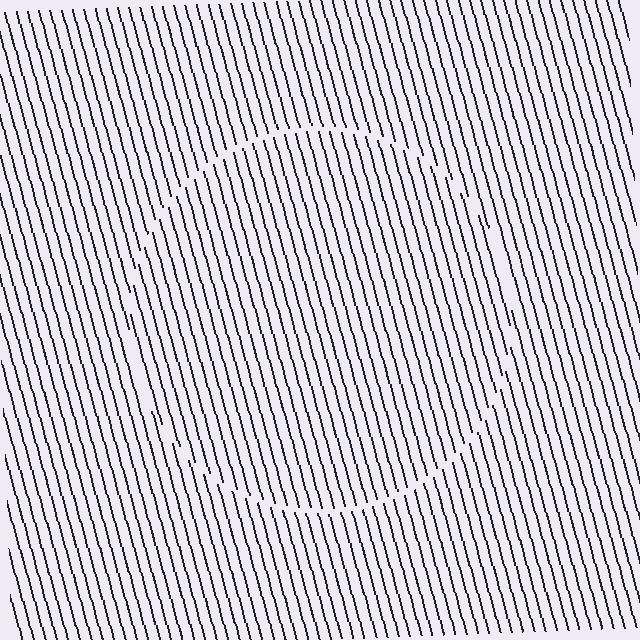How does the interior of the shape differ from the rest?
The interior of the shape contains the same grating, shifted by half a period — the contour is defined by the phase discontinuity where line-ends from the inner and outer gratings abut.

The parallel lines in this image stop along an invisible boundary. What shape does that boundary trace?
An illusory circle. The interior of the shape contains the same grating, shifted by half a period — the contour is defined by the phase discontinuity where line-ends from the inner and outer gratings abut.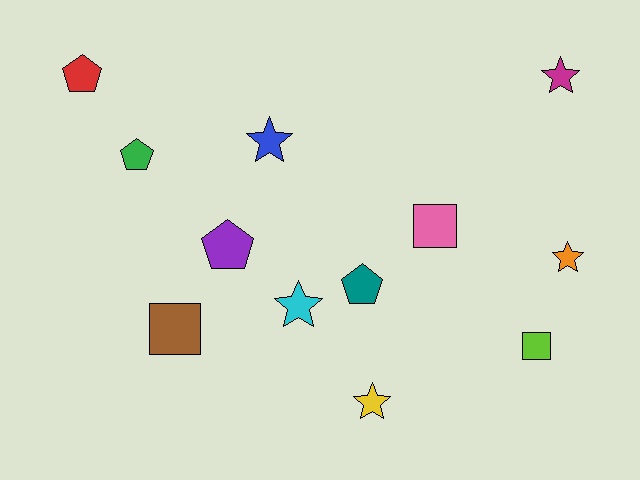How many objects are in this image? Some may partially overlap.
There are 12 objects.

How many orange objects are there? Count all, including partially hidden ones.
There is 1 orange object.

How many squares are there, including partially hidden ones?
There are 3 squares.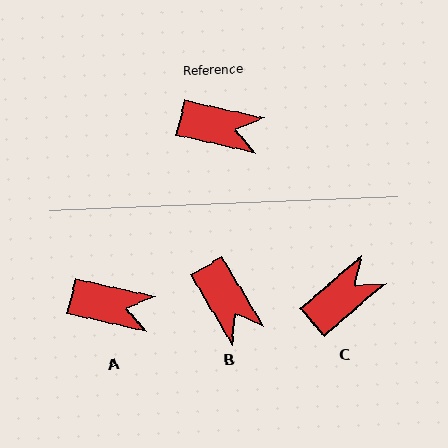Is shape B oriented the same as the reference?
No, it is off by about 46 degrees.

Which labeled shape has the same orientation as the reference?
A.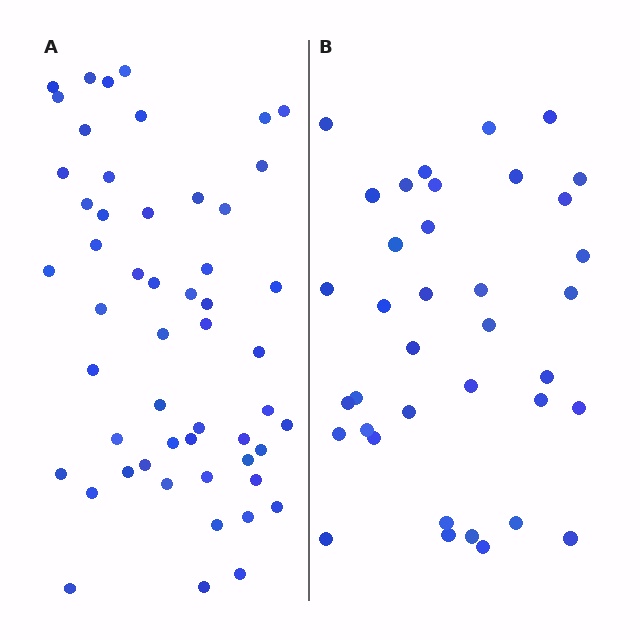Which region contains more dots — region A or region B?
Region A (the left region) has more dots.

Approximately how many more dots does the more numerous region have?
Region A has approximately 15 more dots than region B.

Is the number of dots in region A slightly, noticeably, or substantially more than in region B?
Region A has noticeably more, but not dramatically so. The ratio is roughly 1.4 to 1.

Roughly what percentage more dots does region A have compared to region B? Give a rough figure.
About 45% more.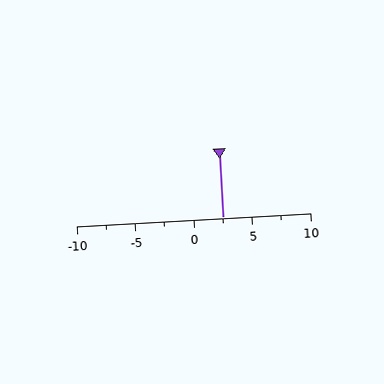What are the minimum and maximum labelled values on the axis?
The axis runs from -10 to 10.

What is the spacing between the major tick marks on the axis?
The major ticks are spaced 5 apart.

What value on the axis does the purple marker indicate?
The marker indicates approximately 2.5.